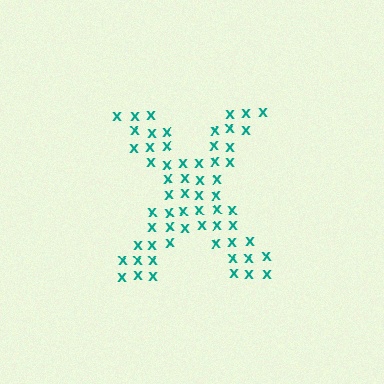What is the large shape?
The large shape is the letter X.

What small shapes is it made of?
It is made of small letter X's.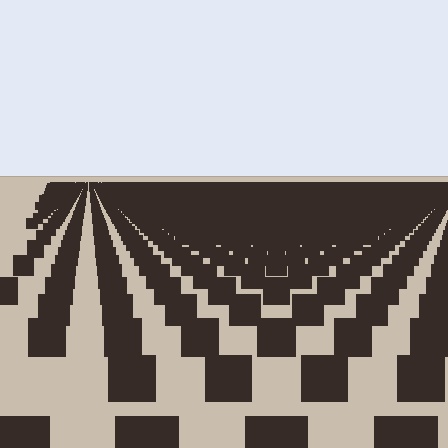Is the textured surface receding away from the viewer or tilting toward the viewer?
The surface is receding away from the viewer. Texture elements get smaller and denser toward the top.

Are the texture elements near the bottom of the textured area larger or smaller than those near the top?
Larger. Near the bottom, elements are closer to the viewer and appear at a bigger on-screen size.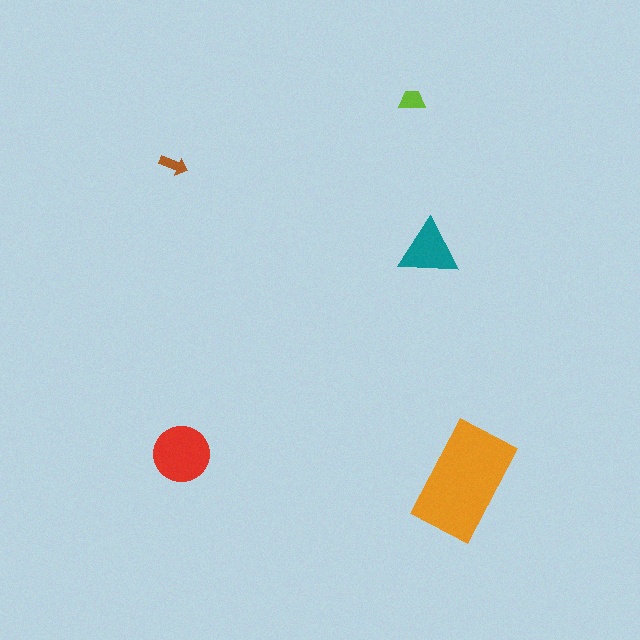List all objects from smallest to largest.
The brown arrow, the lime trapezoid, the teal triangle, the red circle, the orange rectangle.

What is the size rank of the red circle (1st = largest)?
2nd.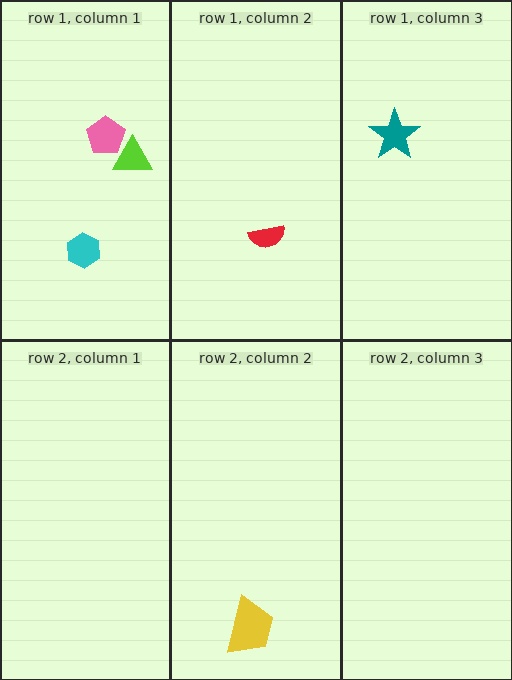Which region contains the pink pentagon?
The row 1, column 1 region.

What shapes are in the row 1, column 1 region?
The pink pentagon, the cyan hexagon, the lime triangle.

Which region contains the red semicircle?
The row 1, column 2 region.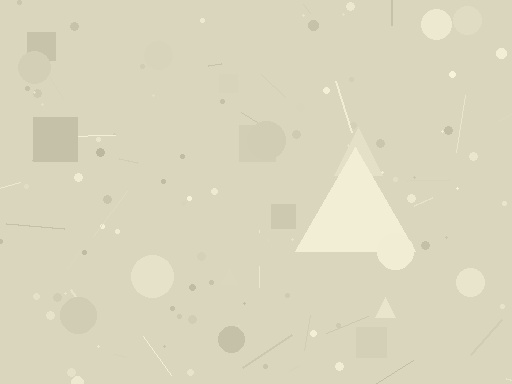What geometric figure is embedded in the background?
A triangle is embedded in the background.